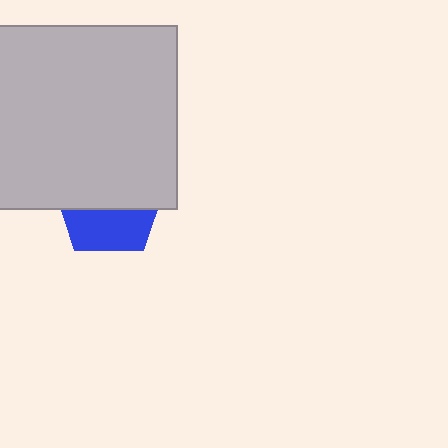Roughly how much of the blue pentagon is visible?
A small part of it is visible (roughly 42%).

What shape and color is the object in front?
The object in front is a light gray square.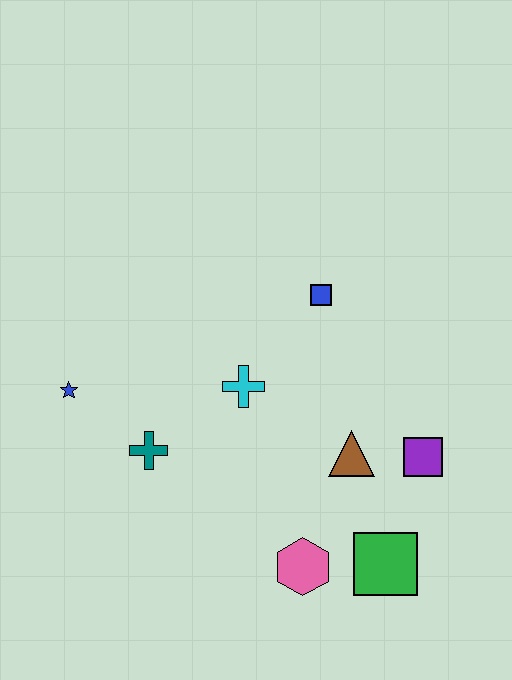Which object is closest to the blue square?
The cyan cross is closest to the blue square.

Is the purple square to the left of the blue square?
No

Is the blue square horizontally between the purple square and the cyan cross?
Yes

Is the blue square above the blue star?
Yes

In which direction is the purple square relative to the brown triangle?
The purple square is to the right of the brown triangle.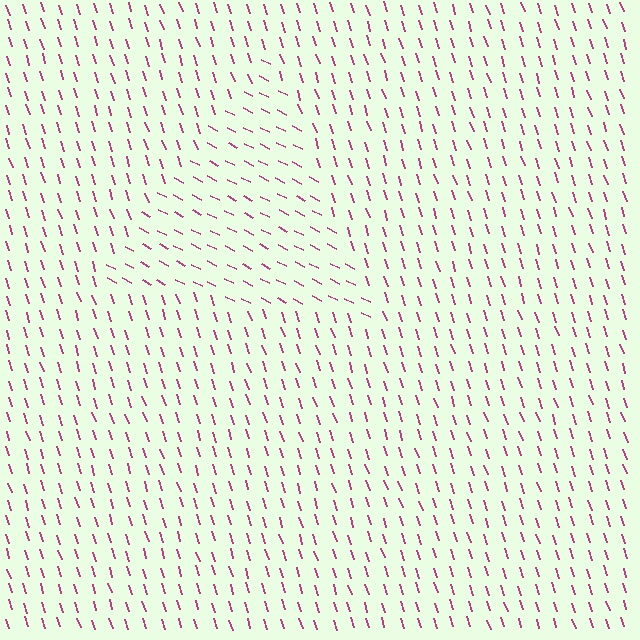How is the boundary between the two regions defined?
The boundary is defined purely by a change in line orientation (approximately 45 degrees difference). All lines are the same color and thickness.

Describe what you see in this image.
The image is filled with small magenta line segments. A triangle region in the image has lines oriented differently from the surrounding lines, creating a visible texture boundary.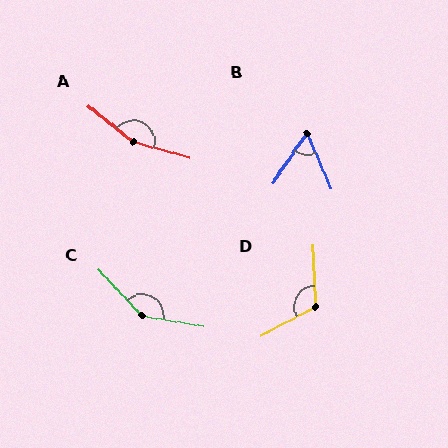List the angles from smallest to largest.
B (58°), D (115°), C (143°), A (157°).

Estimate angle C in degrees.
Approximately 143 degrees.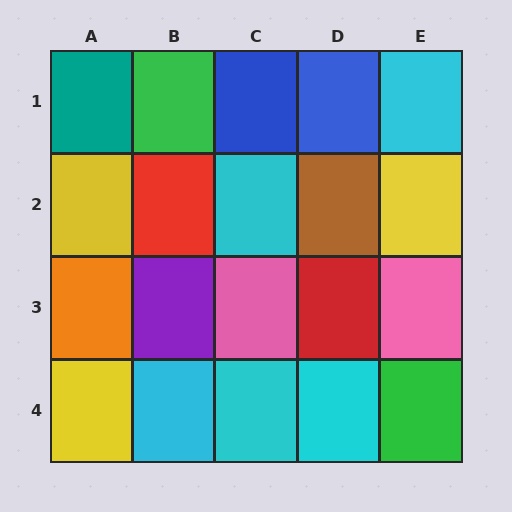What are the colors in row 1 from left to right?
Teal, green, blue, blue, cyan.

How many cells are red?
2 cells are red.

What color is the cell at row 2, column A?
Yellow.